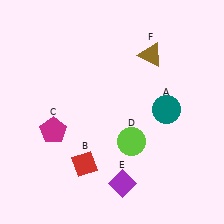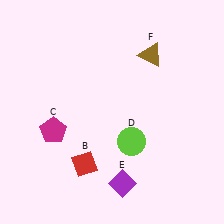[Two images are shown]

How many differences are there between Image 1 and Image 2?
There is 1 difference between the two images.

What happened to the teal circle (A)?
The teal circle (A) was removed in Image 2. It was in the top-right area of Image 1.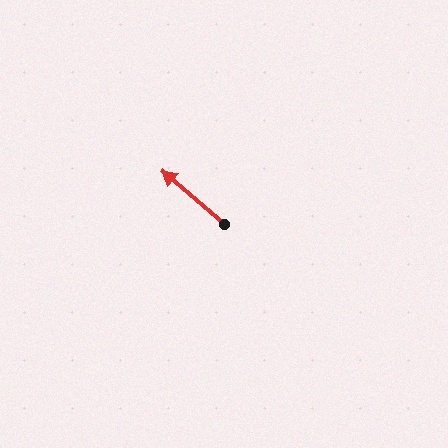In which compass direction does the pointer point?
Northwest.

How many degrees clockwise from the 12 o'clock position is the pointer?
Approximately 311 degrees.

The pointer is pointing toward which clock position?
Roughly 10 o'clock.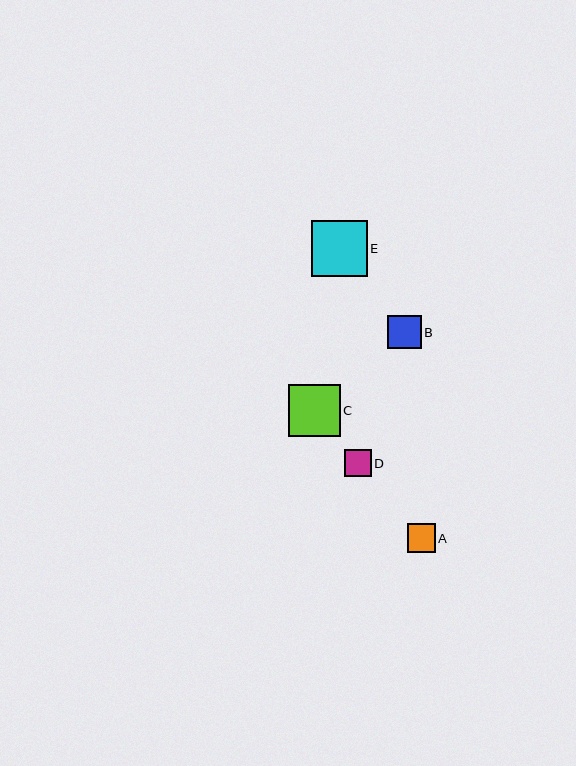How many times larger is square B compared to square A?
Square B is approximately 1.2 times the size of square A.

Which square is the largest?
Square E is the largest with a size of approximately 56 pixels.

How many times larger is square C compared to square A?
Square C is approximately 1.8 times the size of square A.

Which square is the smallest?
Square D is the smallest with a size of approximately 27 pixels.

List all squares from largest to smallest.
From largest to smallest: E, C, B, A, D.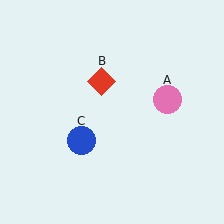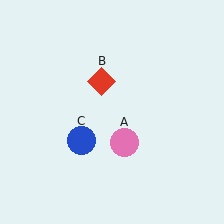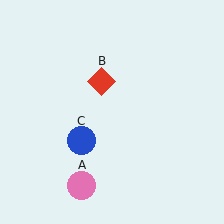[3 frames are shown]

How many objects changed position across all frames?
1 object changed position: pink circle (object A).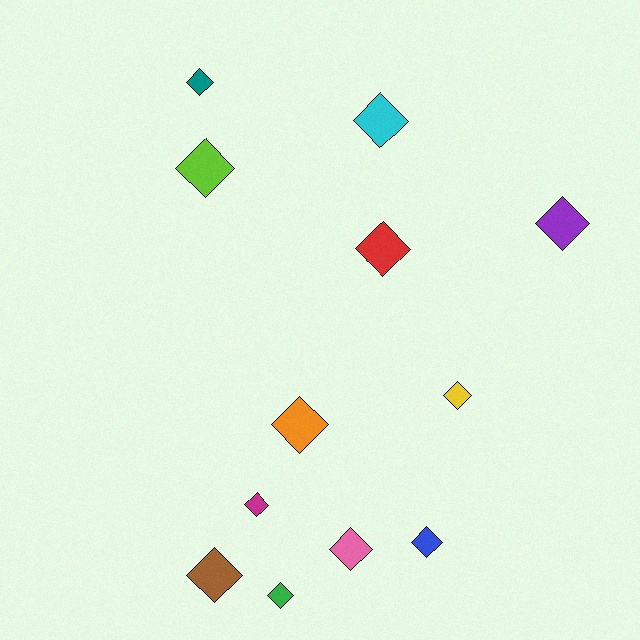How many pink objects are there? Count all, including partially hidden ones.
There is 1 pink object.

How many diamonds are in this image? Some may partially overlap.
There are 12 diamonds.